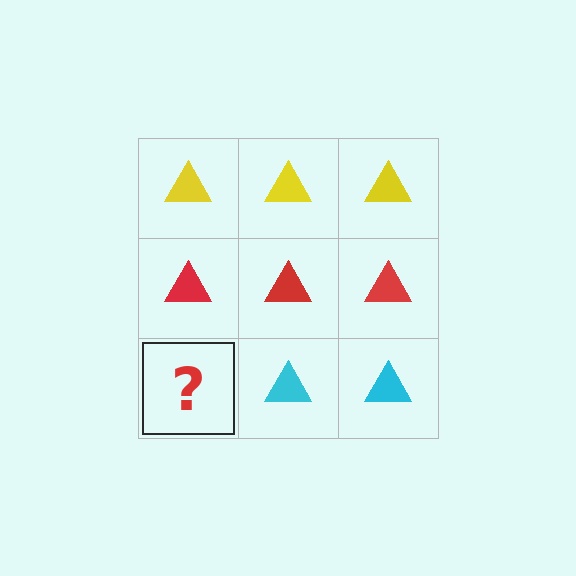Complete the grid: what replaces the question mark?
The question mark should be replaced with a cyan triangle.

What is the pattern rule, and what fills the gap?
The rule is that each row has a consistent color. The gap should be filled with a cyan triangle.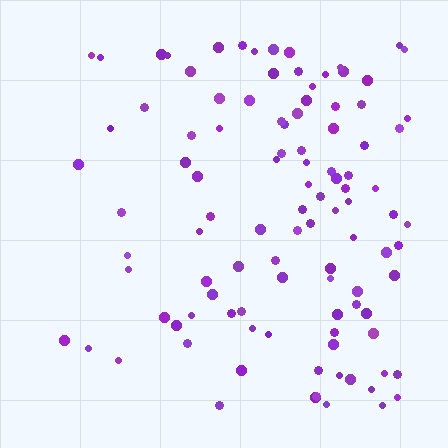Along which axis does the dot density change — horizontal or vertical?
Horizontal.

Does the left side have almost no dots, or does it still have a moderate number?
Still a moderate number, just noticeably fewer than the right.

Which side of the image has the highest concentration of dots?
The right.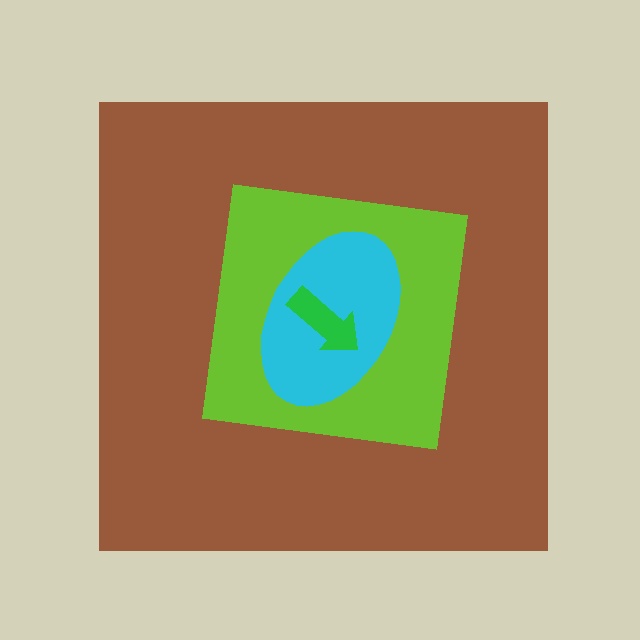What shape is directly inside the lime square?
The cyan ellipse.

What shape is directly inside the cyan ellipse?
The green arrow.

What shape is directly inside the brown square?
The lime square.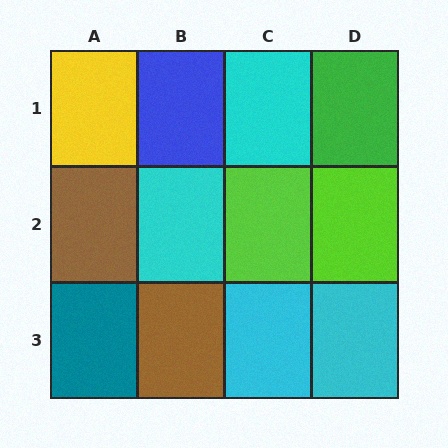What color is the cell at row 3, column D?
Cyan.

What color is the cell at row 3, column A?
Teal.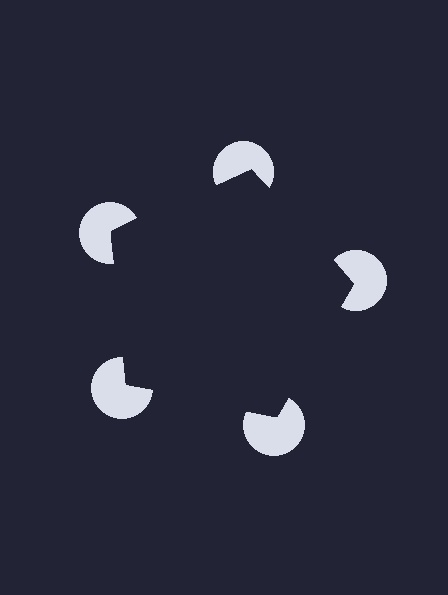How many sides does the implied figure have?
5 sides.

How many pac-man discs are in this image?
There are 5 — one at each vertex of the illusory pentagon.